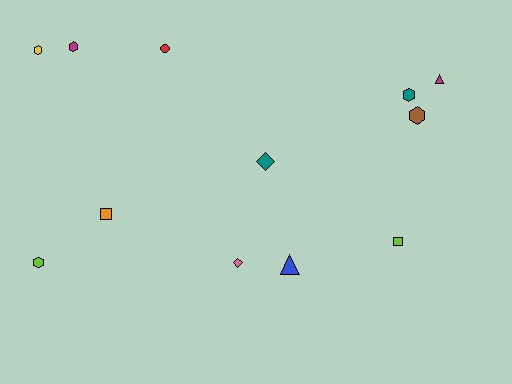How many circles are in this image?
There is 1 circle.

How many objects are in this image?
There are 12 objects.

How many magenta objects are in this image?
There are 2 magenta objects.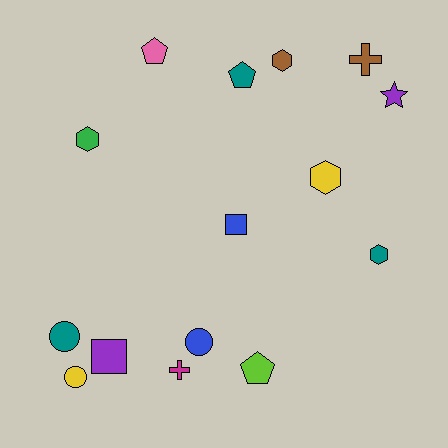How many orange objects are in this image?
There are no orange objects.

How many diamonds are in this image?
There are no diamonds.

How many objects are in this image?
There are 15 objects.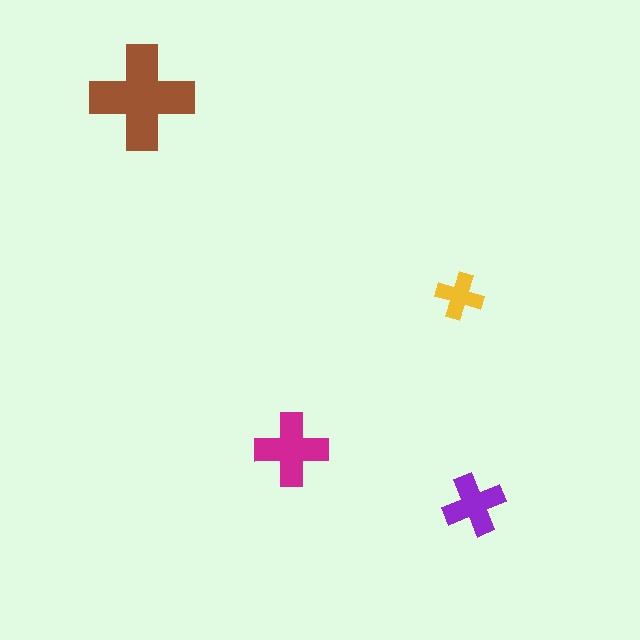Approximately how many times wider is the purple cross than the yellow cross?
About 1.5 times wider.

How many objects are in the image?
There are 4 objects in the image.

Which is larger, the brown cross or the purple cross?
The brown one.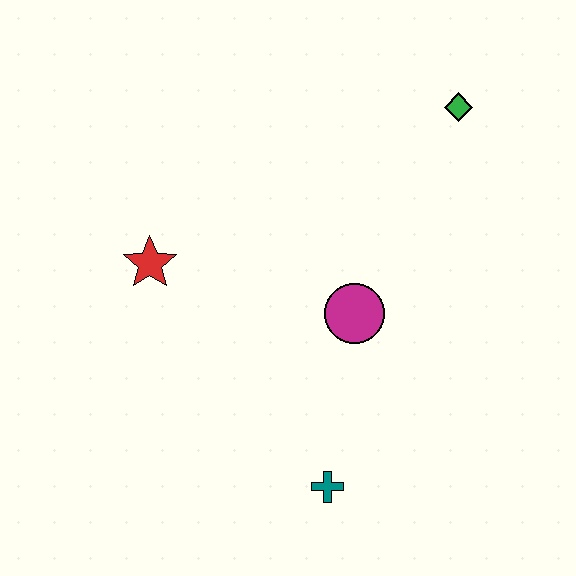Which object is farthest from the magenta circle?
The green diamond is farthest from the magenta circle.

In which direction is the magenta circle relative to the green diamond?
The magenta circle is below the green diamond.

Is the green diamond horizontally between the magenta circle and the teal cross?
No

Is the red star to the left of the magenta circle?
Yes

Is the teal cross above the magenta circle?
No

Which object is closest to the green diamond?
The magenta circle is closest to the green diamond.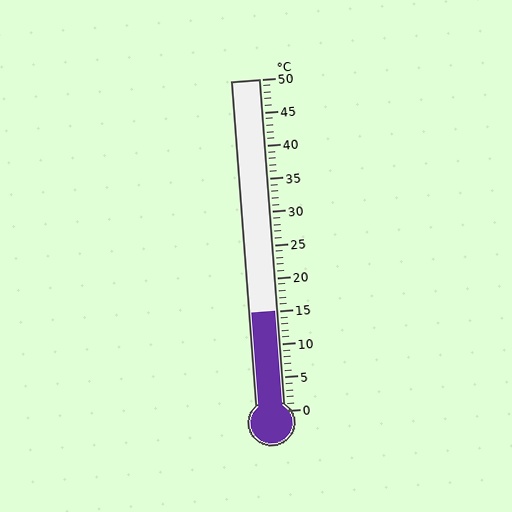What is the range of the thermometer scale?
The thermometer scale ranges from 0°C to 50°C.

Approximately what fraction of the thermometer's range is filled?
The thermometer is filled to approximately 30% of its range.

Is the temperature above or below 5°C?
The temperature is above 5°C.